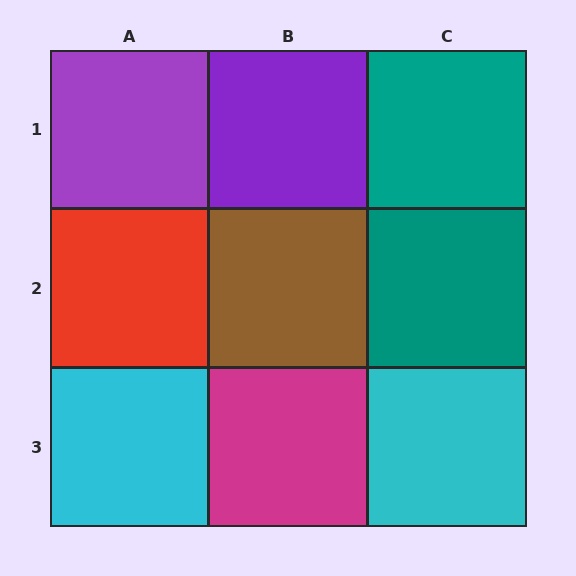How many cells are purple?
2 cells are purple.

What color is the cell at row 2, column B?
Brown.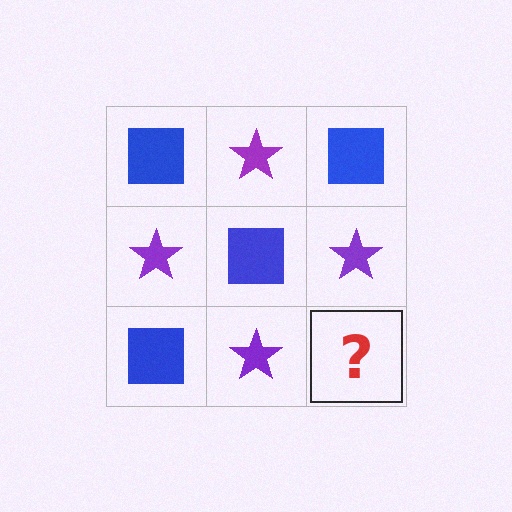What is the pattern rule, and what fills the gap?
The rule is that it alternates blue square and purple star in a checkerboard pattern. The gap should be filled with a blue square.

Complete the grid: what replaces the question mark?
The question mark should be replaced with a blue square.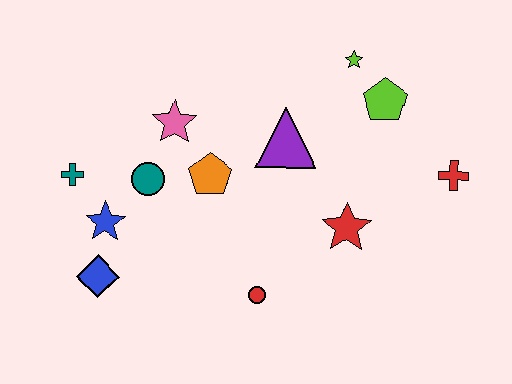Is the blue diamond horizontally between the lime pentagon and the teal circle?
No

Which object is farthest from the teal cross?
The red cross is farthest from the teal cross.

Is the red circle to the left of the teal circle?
No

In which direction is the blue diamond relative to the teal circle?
The blue diamond is below the teal circle.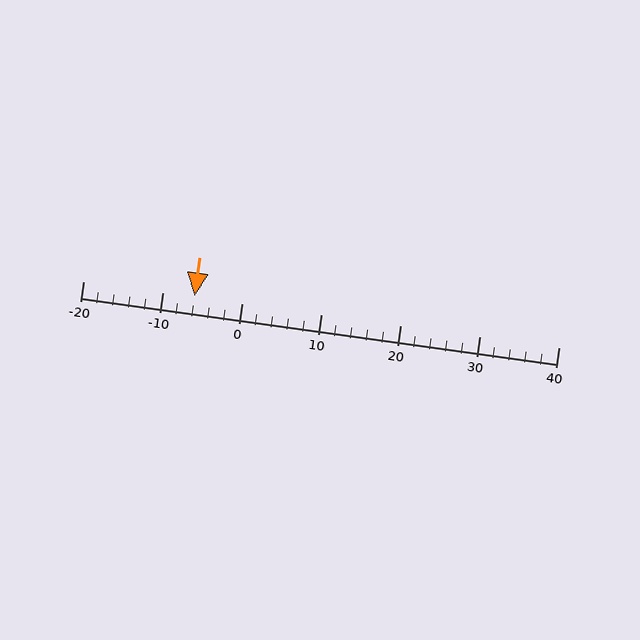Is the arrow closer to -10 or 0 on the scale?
The arrow is closer to -10.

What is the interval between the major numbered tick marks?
The major tick marks are spaced 10 units apart.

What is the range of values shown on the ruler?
The ruler shows values from -20 to 40.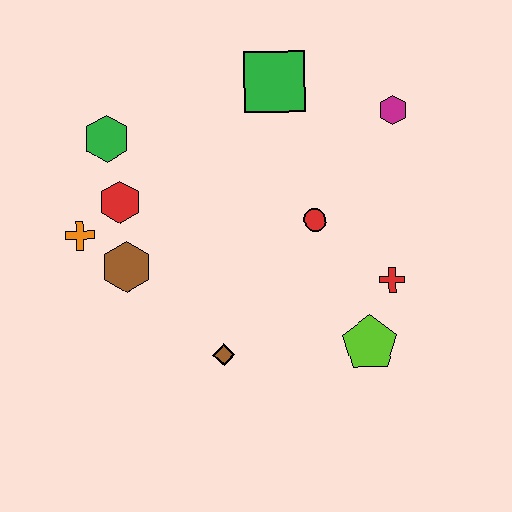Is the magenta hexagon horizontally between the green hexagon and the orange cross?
No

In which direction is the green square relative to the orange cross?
The green square is to the right of the orange cross.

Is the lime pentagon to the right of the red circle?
Yes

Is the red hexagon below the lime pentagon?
No